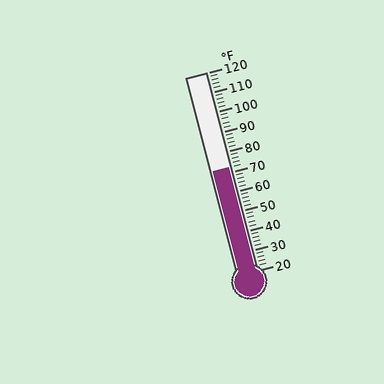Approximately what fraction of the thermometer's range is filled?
The thermometer is filled to approximately 50% of its range.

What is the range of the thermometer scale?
The thermometer scale ranges from 20°F to 120°F.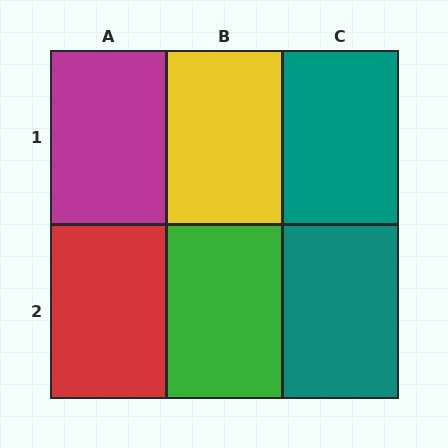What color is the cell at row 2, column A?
Red.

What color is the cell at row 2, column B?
Green.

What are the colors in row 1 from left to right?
Magenta, yellow, teal.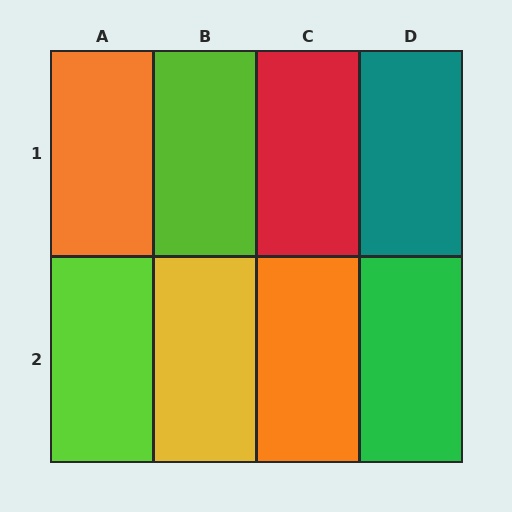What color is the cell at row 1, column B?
Lime.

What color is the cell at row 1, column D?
Teal.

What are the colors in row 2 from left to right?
Lime, yellow, orange, green.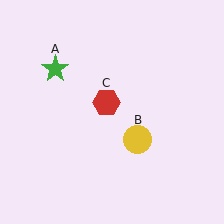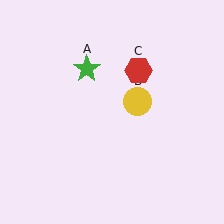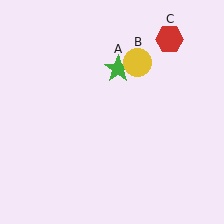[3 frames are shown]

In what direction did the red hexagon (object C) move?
The red hexagon (object C) moved up and to the right.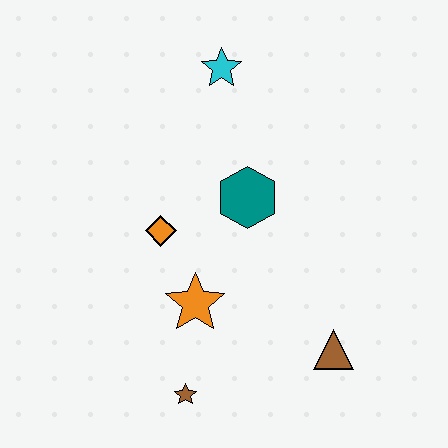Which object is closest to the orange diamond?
The orange star is closest to the orange diamond.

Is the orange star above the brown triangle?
Yes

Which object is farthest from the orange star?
The cyan star is farthest from the orange star.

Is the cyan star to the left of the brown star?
No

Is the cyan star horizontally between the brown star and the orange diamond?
No